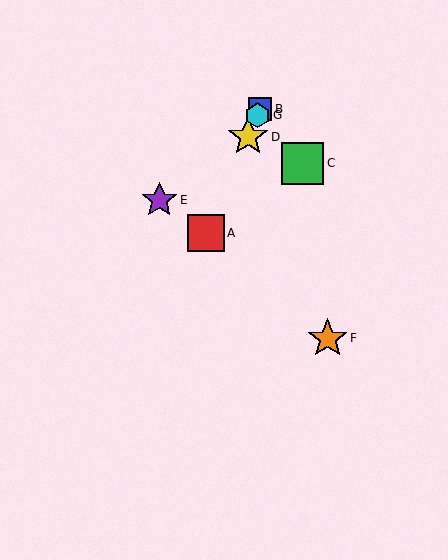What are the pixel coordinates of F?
Object F is at (328, 338).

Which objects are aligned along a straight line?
Objects A, B, D, G are aligned along a straight line.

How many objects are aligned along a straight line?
4 objects (A, B, D, G) are aligned along a straight line.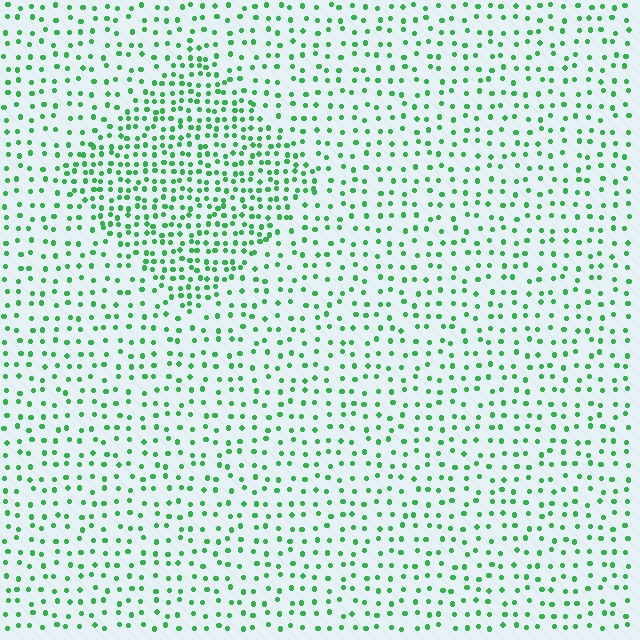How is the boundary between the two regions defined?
The boundary is defined by a change in element density (approximately 2.0x ratio). All elements are the same color, size, and shape.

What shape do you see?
I see a diamond.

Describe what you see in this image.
The image contains small green elements arranged at two different densities. A diamond-shaped region is visible where the elements are more densely packed than the surrounding area.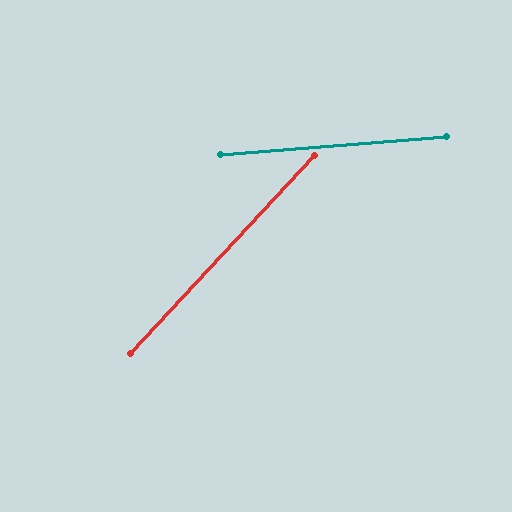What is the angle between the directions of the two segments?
Approximately 43 degrees.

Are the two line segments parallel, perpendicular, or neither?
Neither parallel nor perpendicular — they differ by about 43°.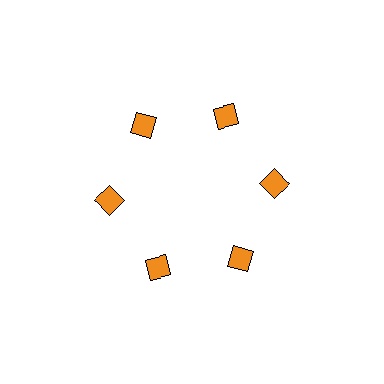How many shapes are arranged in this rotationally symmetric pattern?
There are 6 shapes, arranged in 6 groups of 1.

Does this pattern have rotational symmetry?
Yes, this pattern has 6-fold rotational symmetry. It looks the same after rotating 60 degrees around the center.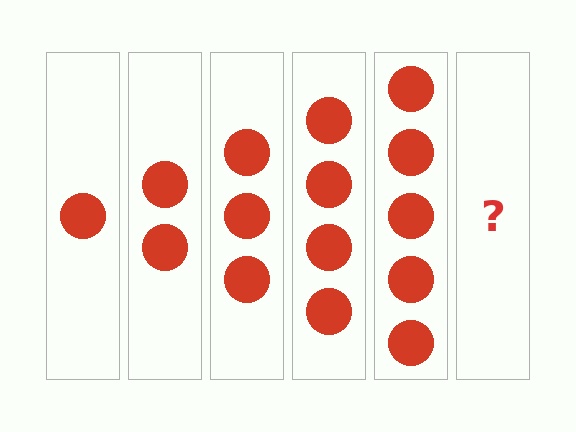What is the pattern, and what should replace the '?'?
The pattern is that each step adds one more circle. The '?' should be 6 circles.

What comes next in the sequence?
The next element should be 6 circles.